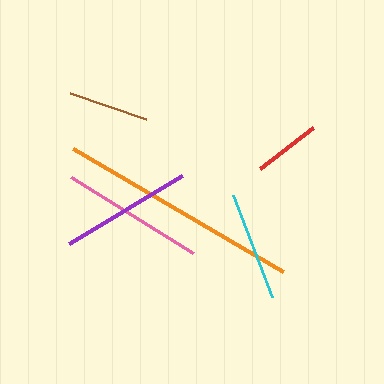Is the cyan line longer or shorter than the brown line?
The cyan line is longer than the brown line.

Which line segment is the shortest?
The red line is the shortest at approximately 67 pixels.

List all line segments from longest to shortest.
From longest to shortest: orange, pink, purple, cyan, brown, red.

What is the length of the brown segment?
The brown segment is approximately 80 pixels long.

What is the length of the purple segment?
The purple segment is approximately 132 pixels long.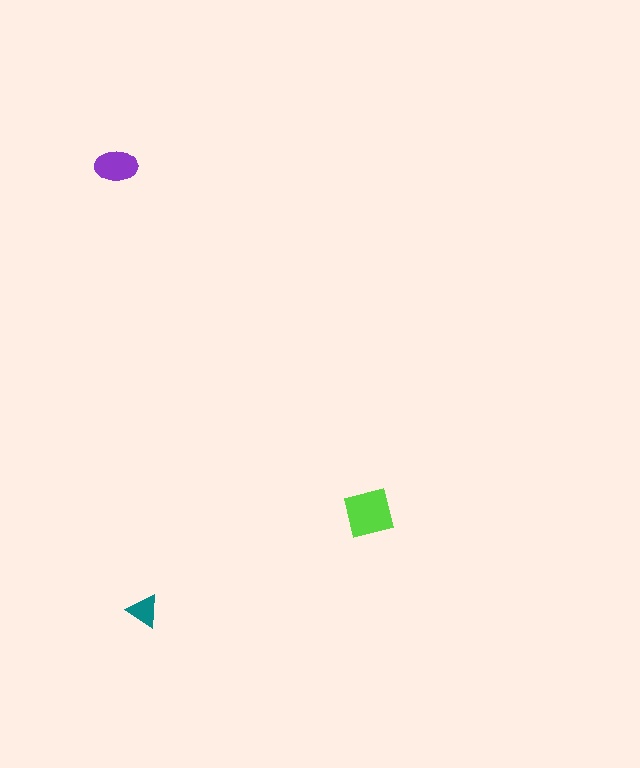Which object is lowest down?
The teal triangle is bottommost.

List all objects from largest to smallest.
The lime square, the purple ellipse, the teal triangle.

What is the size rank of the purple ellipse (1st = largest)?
2nd.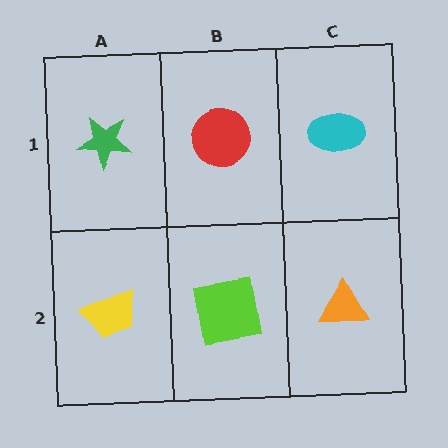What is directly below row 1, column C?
An orange triangle.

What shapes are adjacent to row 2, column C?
A cyan ellipse (row 1, column C), a lime square (row 2, column B).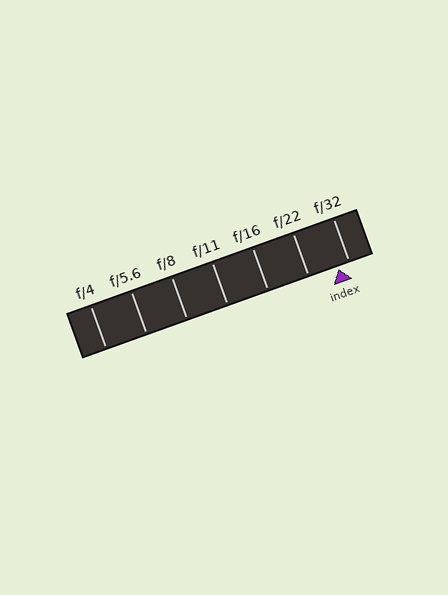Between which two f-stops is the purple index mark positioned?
The index mark is between f/22 and f/32.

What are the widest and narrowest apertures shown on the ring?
The widest aperture shown is f/4 and the narrowest is f/32.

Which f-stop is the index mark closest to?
The index mark is closest to f/32.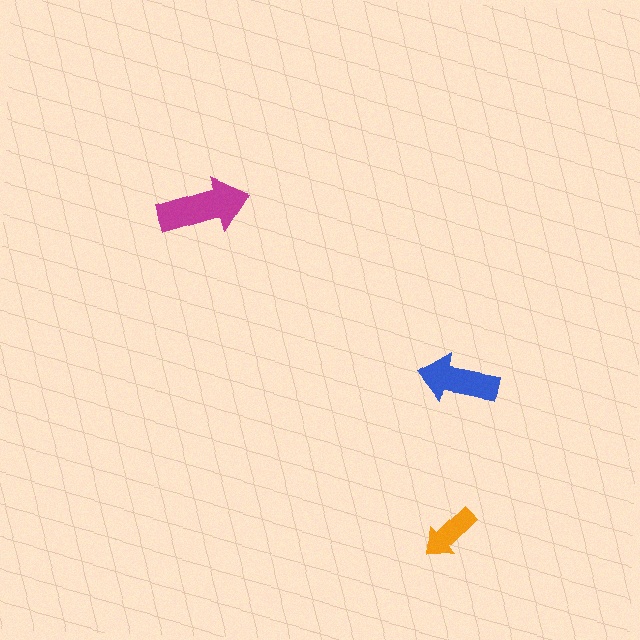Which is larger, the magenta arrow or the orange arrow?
The magenta one.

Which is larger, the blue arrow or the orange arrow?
The blue one.